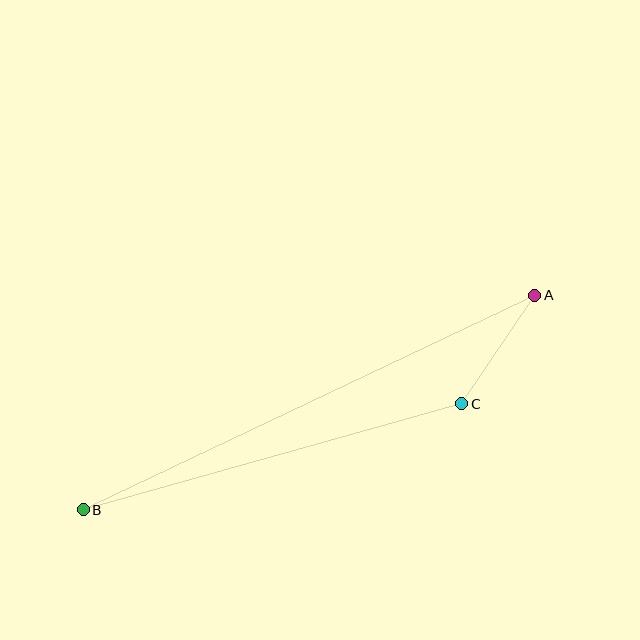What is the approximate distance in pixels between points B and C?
The distance between B and C is approximately 393 pixels.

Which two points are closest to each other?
Points A and C are closest to each other.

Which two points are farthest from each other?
Points A and B are farthest from each other.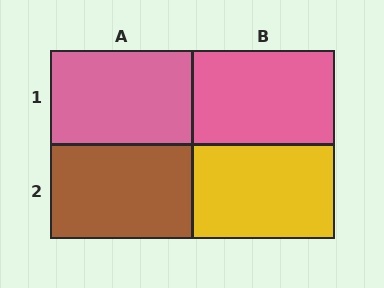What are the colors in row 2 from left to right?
Brown, yellow.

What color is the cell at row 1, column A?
Pink.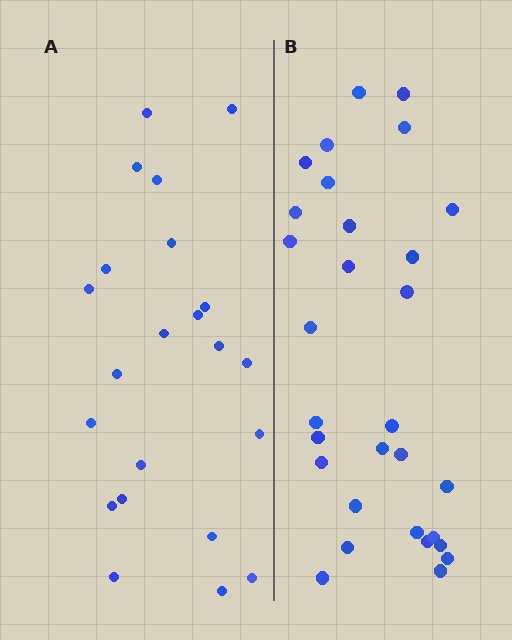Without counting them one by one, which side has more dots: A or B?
Region B (the right region) has more dots.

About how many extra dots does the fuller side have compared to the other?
Region B has roughly 8 or so more dots than region A.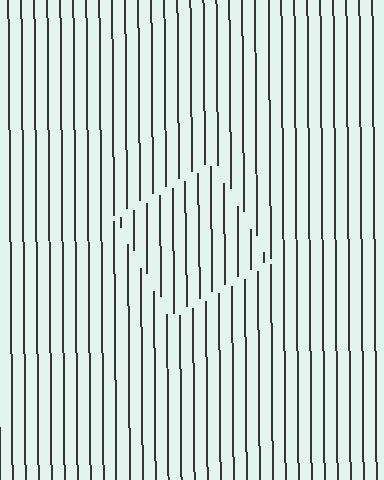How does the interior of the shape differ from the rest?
The interior of the shape contains the same grating, shifted by half a period — the contour is defined by the phase discontinuity where line-ends from the inner and outer gratings abut.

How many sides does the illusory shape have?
4 sides — the line-ends trace a square.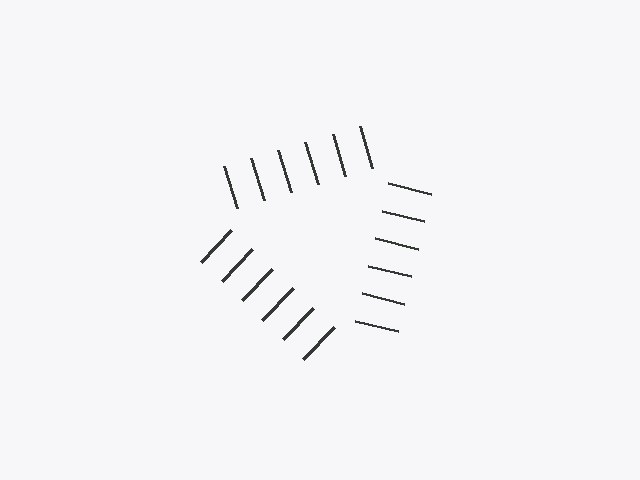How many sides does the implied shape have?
3 sides — the line-ends trace a triangle.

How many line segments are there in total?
18 — 6 along each of the 3 edges.